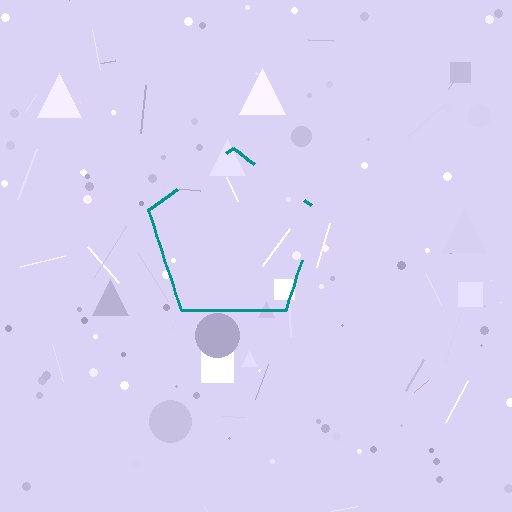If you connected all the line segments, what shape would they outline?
They would outline a pentagon.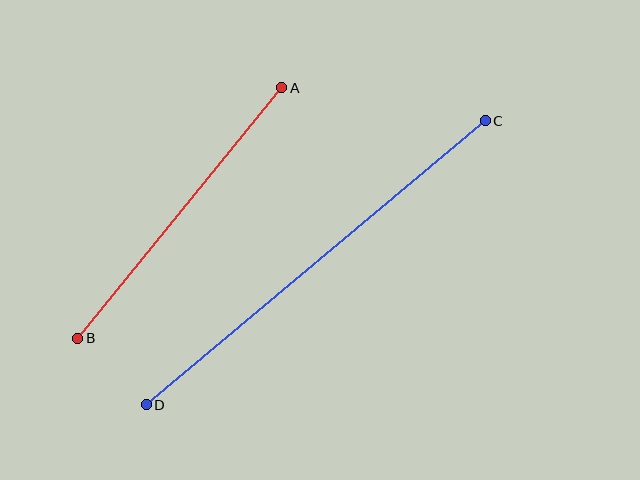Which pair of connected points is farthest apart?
Points C and D are farthest apart.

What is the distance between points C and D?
The distance is approximately 442 pixels.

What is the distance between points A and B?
The distance is approximately 323 pixels.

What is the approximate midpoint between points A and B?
The midpoint is at approximately (180, 213) pixels.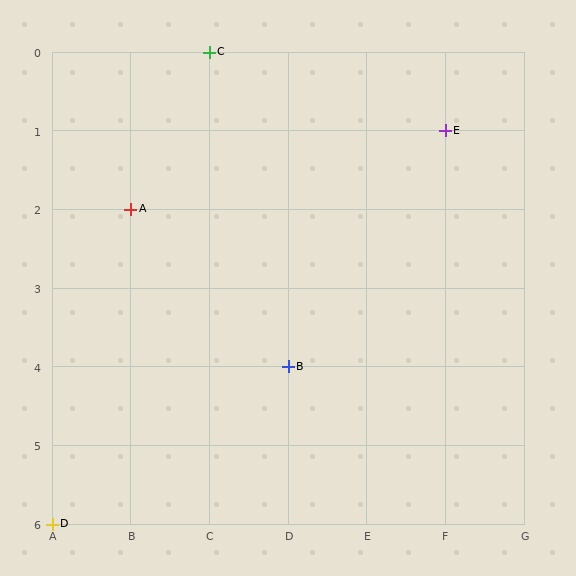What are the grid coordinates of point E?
Point E is at grid coordinates (F, 1).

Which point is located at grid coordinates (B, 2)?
Point A is at (B, 2).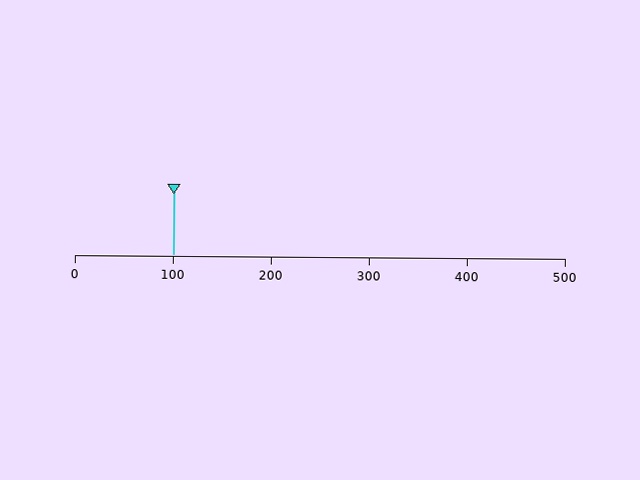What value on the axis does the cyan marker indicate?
The marker indicates approximately 100.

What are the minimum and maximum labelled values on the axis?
The axis runs from 0 to 500.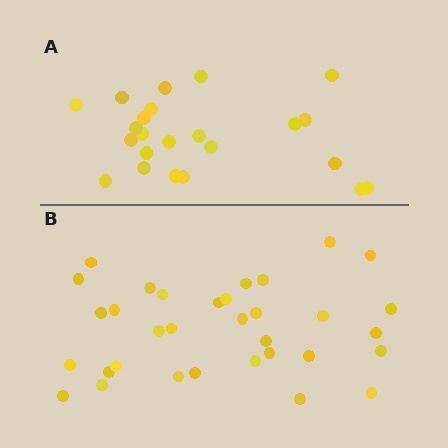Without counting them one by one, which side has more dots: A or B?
Region B (the bottom region) has more dots.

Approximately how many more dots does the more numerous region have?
Region B has roughly 10 or so more dots than region A.